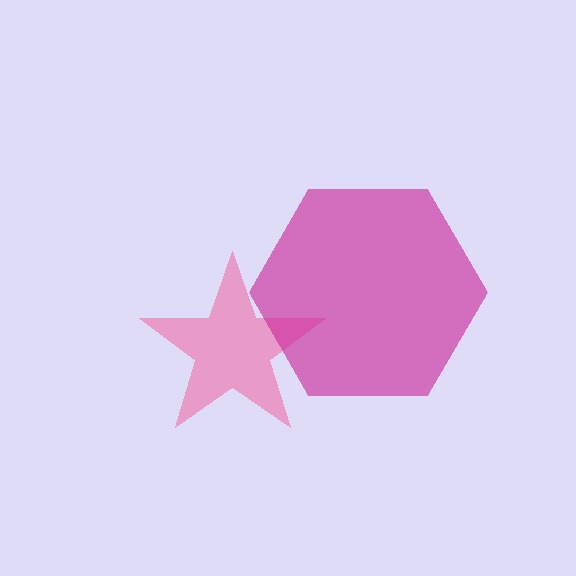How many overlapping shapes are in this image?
There are 2 overlapping shapes in the image.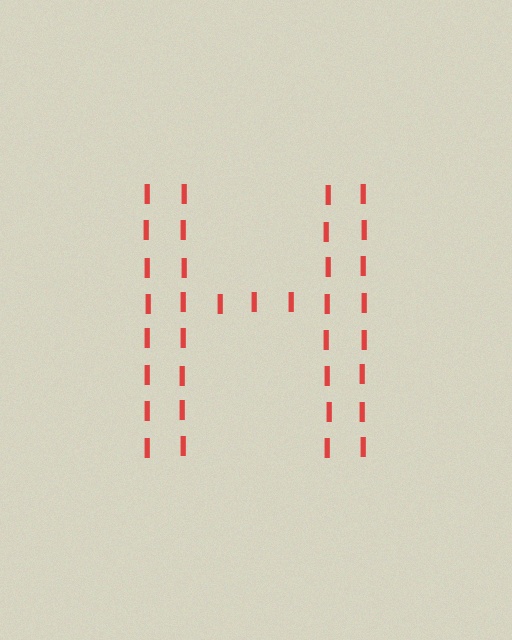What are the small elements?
The small elements are letter I's.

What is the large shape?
The large shape is the letter H.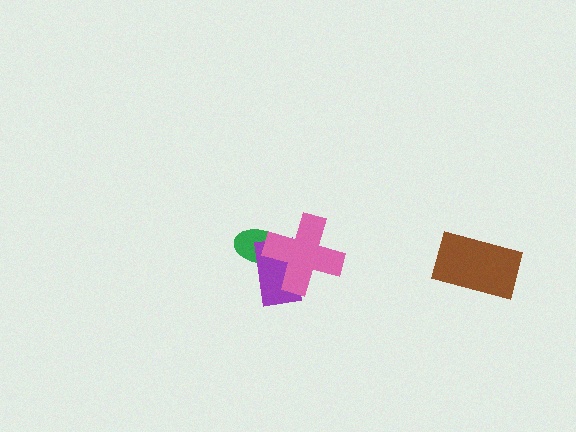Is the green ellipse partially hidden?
Yes, it is partially covered by another shape.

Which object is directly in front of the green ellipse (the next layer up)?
The purple rectangle is directly in front of the green ellipse.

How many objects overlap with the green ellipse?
2 objects overlap with the green ellipse.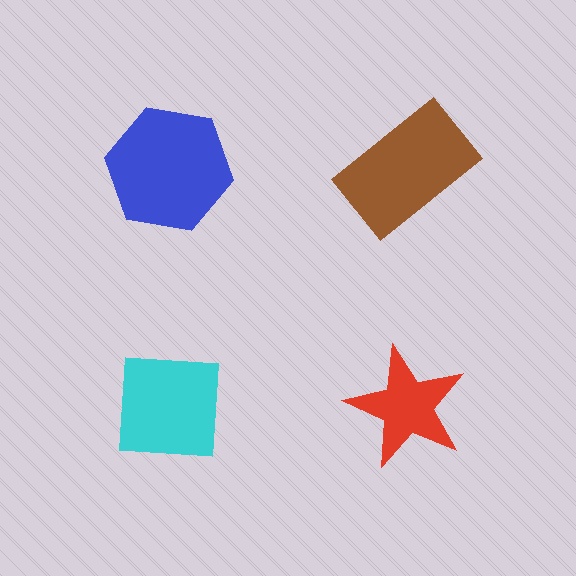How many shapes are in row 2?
2 shapes.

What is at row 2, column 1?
A cyan square.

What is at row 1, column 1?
A blue hexagon.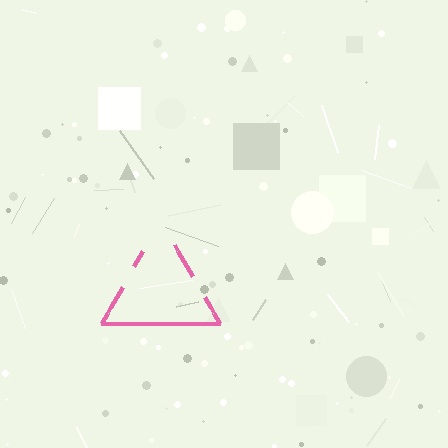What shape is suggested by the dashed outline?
The dashed outline suggests a triangle.